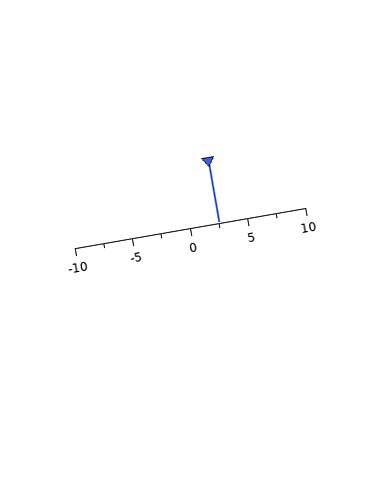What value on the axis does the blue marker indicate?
The marker indicates approximately 2.5.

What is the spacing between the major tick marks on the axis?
The major ticks are spaced 5 apart.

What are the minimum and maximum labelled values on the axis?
The axis runs from -10 to 10.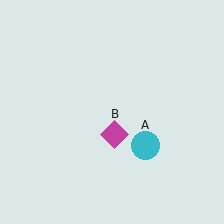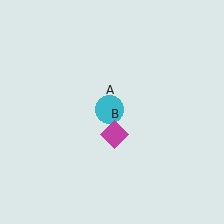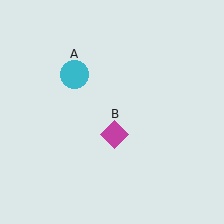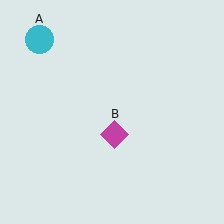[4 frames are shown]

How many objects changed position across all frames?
1 object changed position: cyan circle (object A).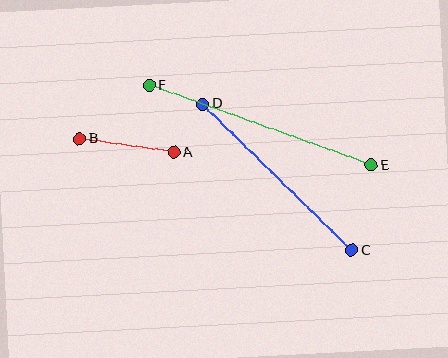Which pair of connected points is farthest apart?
Points E and F are farthest apart.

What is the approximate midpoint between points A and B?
The midpoint is at approximately (126, 145) pixels.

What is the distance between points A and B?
The distance is approximately 96 pixels.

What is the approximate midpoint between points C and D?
The midpoint is at approximately (277, 177) pixels.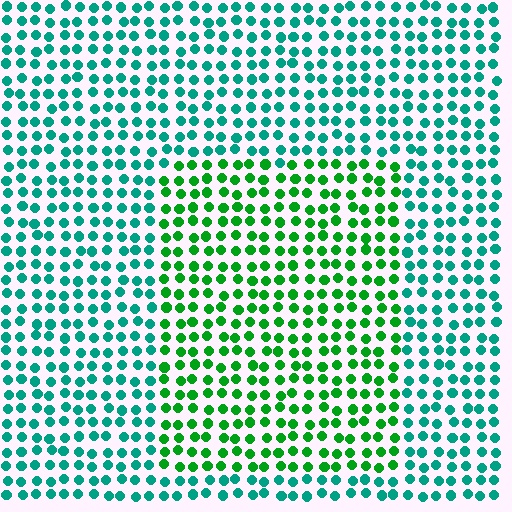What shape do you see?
I see a rectangle.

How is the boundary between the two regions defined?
The boundary is defined purely by a slight shift in hue (about 41 degrees). Spacing, size, and orientation are identical on both sides.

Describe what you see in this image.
The image is filled with small teal elements in a uniform arrangement. A rectangle-shaped region is visible where the elements are tinted to a slightly different hue, forming a subtle color boundary.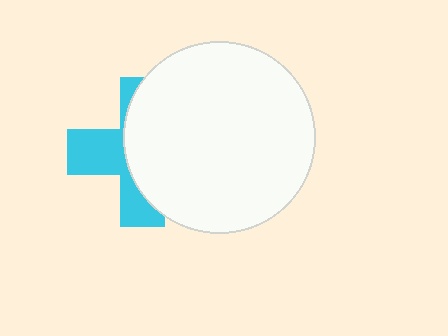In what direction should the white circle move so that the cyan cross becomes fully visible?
The white circle should move right. That is the shortest direction to clear the overlap and leave the cyan cross fully visible.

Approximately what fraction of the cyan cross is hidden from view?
Roughly 59% of the cyan cross is hidden behind the white circle.